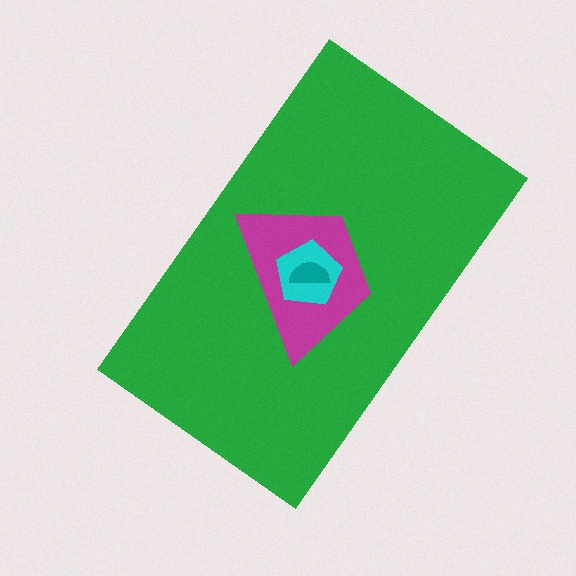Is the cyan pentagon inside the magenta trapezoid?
Yes.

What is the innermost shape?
The teal semicircle.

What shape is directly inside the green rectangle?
The magenta trapezoid.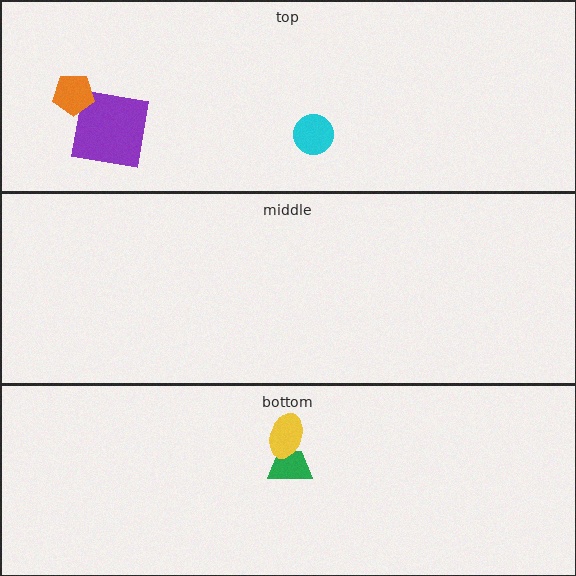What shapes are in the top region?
The cyan circle, the purple square, the orange pentagon.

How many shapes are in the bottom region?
2.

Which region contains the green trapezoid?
The bottom region.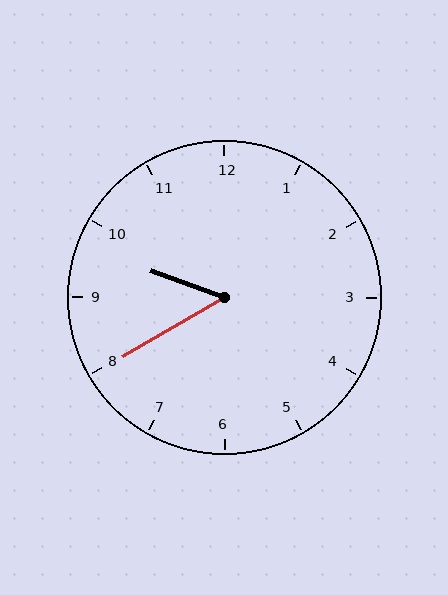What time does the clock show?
9:40.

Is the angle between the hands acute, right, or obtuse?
It is acute.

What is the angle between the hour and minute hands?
Approximately 50 degrees.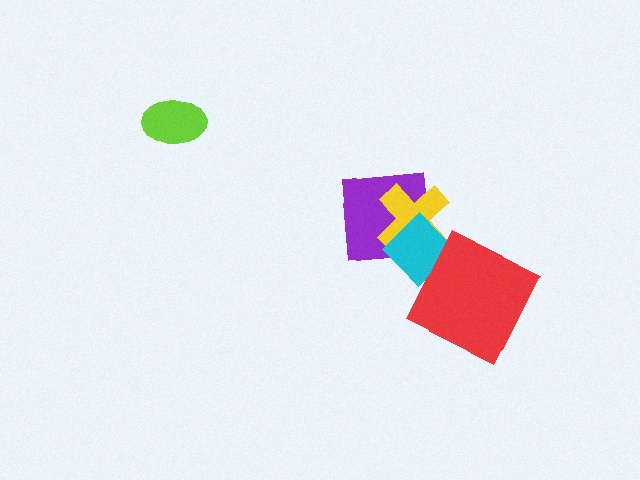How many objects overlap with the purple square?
2 objects overlap with the purple square.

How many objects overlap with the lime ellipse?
0 objects overlap with the lime ellipse.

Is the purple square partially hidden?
Yes, it is partially covered by another shape.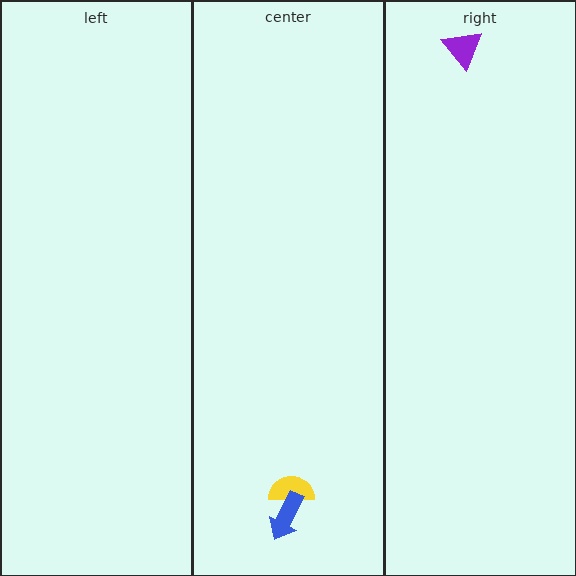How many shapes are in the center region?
2.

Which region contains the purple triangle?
The right region.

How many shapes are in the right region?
1.